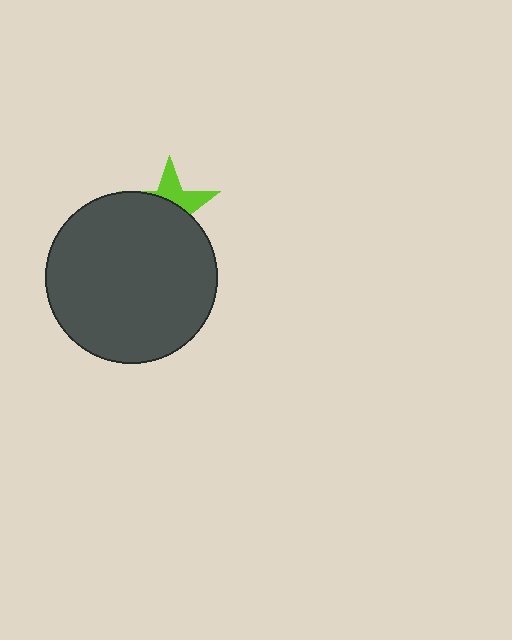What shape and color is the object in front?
The object in front is a dark gray circle.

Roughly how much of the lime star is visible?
A small part of it is visible (roughly 36%).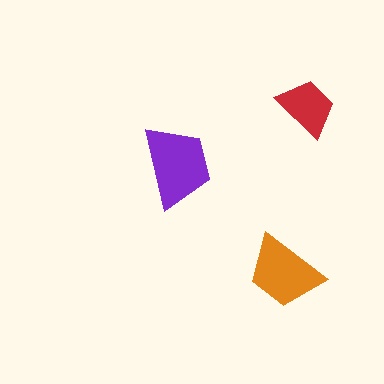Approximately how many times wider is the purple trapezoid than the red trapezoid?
About 1.5 times wider.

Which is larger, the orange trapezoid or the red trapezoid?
The orange one.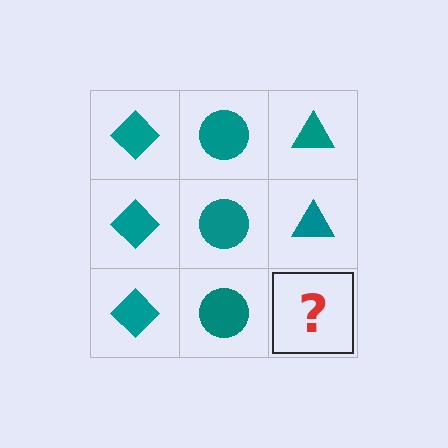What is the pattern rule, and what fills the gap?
The rule is that each column has a consistent shape. The gap should be filled with a teal triangle.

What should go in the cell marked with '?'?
The missing cell should contain a teal triangle.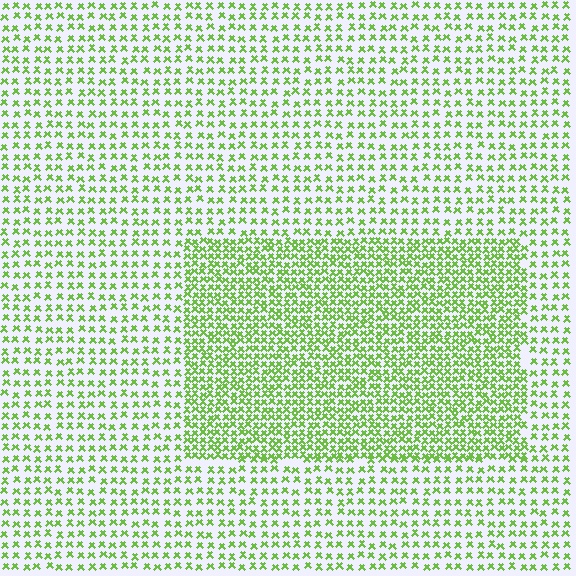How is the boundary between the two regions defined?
The boundary is defined by a change in element density (approximately 2.0x ratio). All elements are the same color, size, and shape.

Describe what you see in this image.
The image contains small lime elements arranged at two different densities. A rectangle-shaped region is visible where the elements are more densely packed than the surrounding area.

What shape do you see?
I see a rectangle.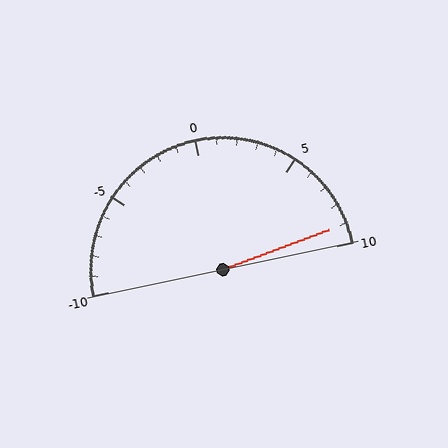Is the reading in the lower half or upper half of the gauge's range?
The reading is in the upper half of the range (-10 to 10).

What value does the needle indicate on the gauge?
The needle indicates approximately 9.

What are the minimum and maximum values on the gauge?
The gauge ranges from -10 to 10.